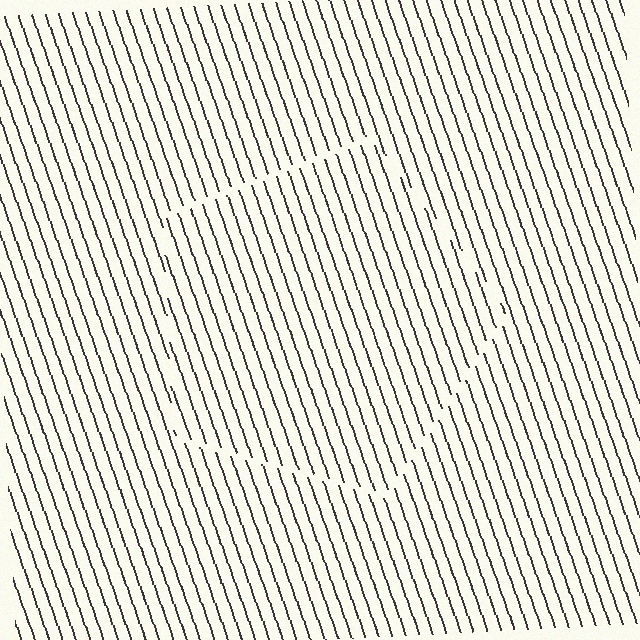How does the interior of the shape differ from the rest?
The interior of the shape contains the same grating, shifted by half a period — the contour is defined by the phase discontinuity where line-ends from the inner and outer gratings abut.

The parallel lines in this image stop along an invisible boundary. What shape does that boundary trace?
An illusory pentagon. The interior of the shape contains the same grating, shifted by half a period — the contour is defined by the phase discontinuity where line-ends from the inner and outer gratings abut.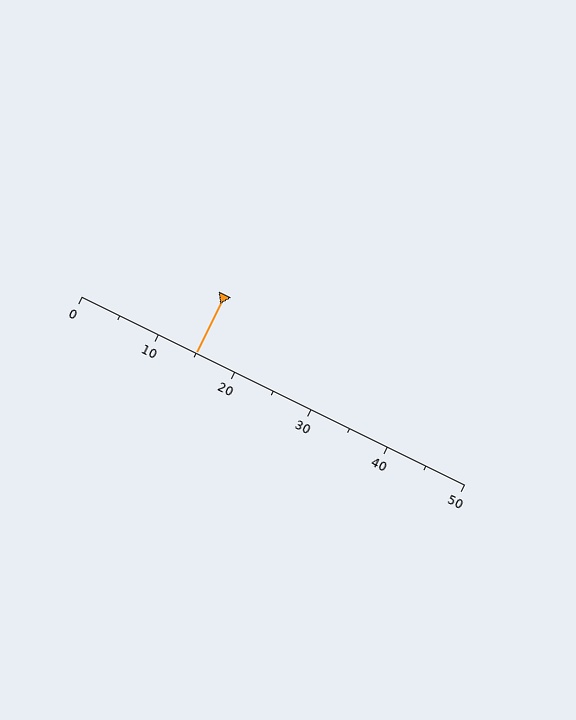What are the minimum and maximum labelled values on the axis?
The axis runs from 0 to 50.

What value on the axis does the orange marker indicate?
The marker indicates approximately 15.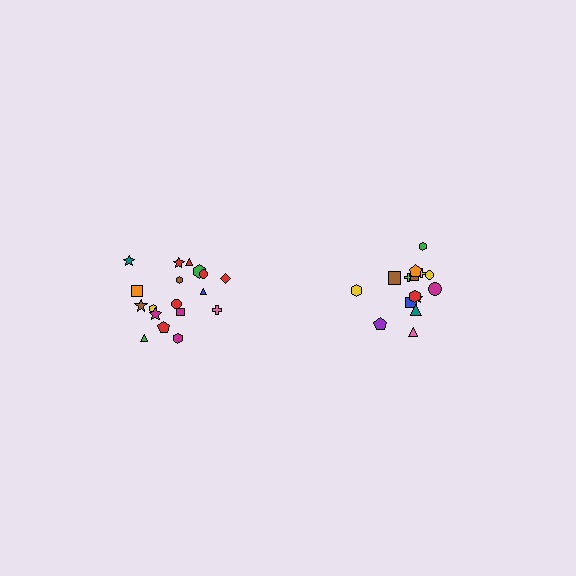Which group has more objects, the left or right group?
The left group.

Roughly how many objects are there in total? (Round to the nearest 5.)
Roughly 35 objects in total.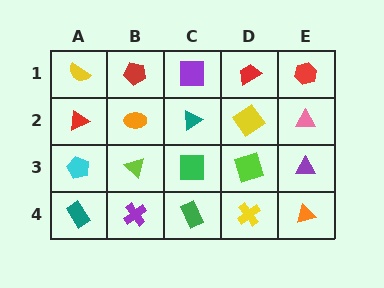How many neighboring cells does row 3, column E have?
3.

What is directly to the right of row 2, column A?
An orange ellipse.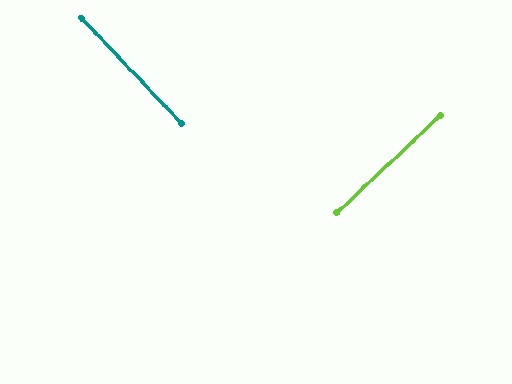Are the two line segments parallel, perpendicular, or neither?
Perpendicular — they meet at approximately 90°.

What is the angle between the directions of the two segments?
Approximately 90 degrees.